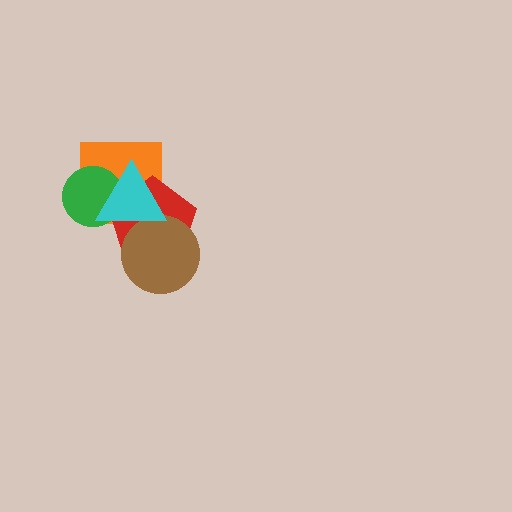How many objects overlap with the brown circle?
2 objects overlap with the brown circle.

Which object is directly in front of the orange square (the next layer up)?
The green circle is directly in front of the orange square.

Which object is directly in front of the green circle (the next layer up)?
The red pentagon is directly in front of the green circle.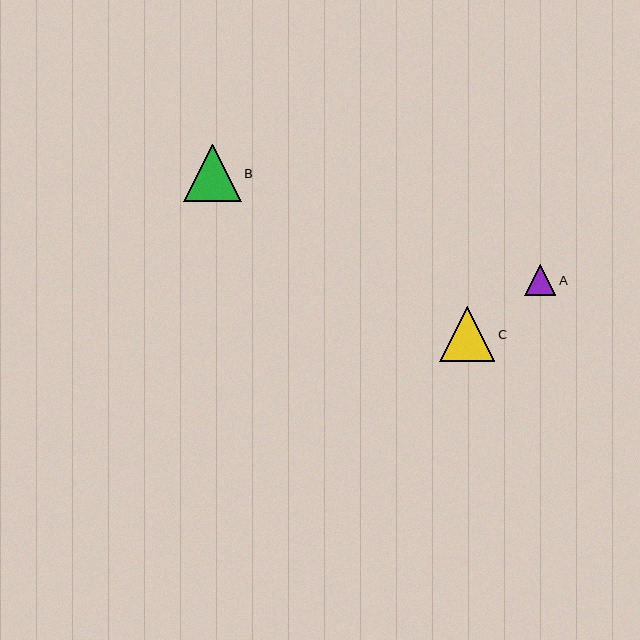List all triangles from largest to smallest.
From largest to smallest: B, C, A.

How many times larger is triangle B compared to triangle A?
Triangle B is approximately 1.8 times the size of triangle A.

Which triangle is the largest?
Triangle B is the largest with a size of approximately 58 pixels.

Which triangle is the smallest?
Triangle A is the smallest with a size of approximately 31 pixels.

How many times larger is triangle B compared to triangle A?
Triangle B is approximately 1.8 times the size of triangle A.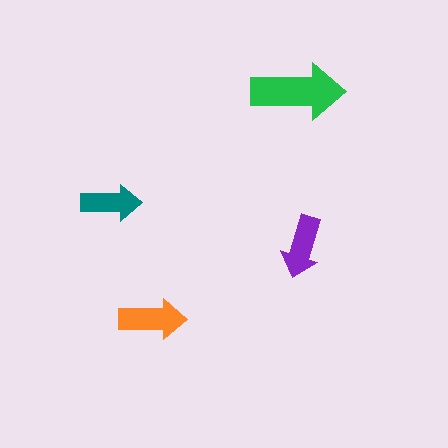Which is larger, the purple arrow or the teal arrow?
The purple one.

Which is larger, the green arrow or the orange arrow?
The green one.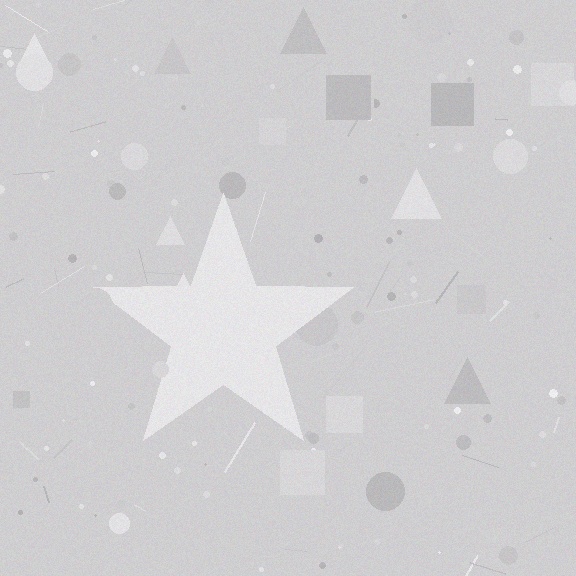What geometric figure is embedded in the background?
A star is embedded in the background.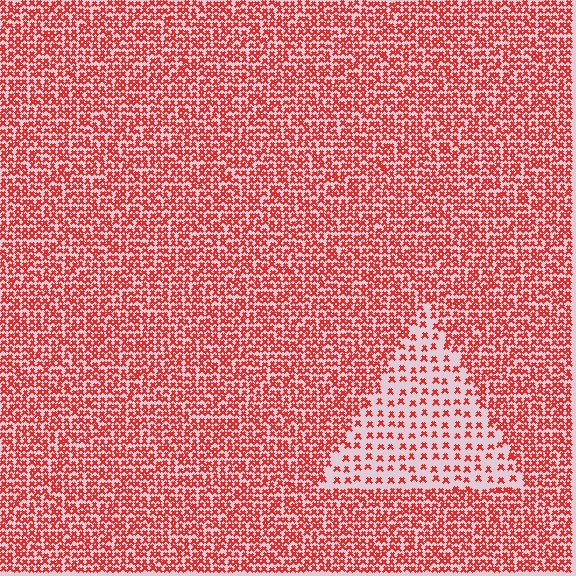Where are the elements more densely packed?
The elements are more densely packed outside the triangle boundary.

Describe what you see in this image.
The image contains small red elements arranged at two different densities. A triangle-shaped region is visible where the elements are less densely packed than the surrounding area.